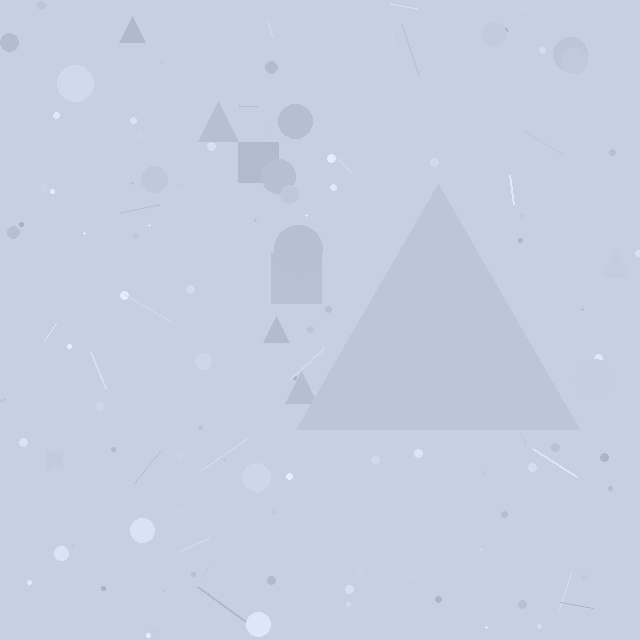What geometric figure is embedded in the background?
A triangle is embedded in the background.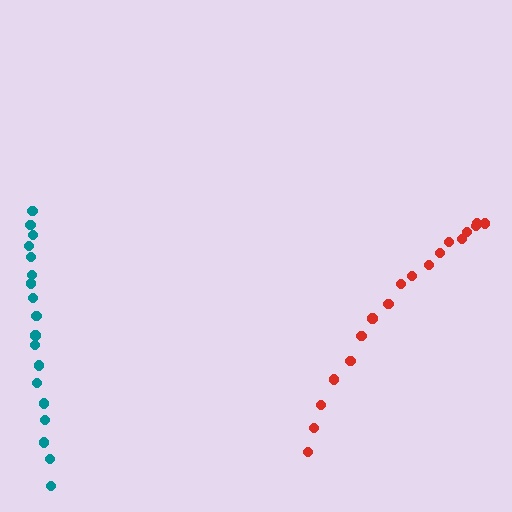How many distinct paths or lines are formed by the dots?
There are 2 distinct paths.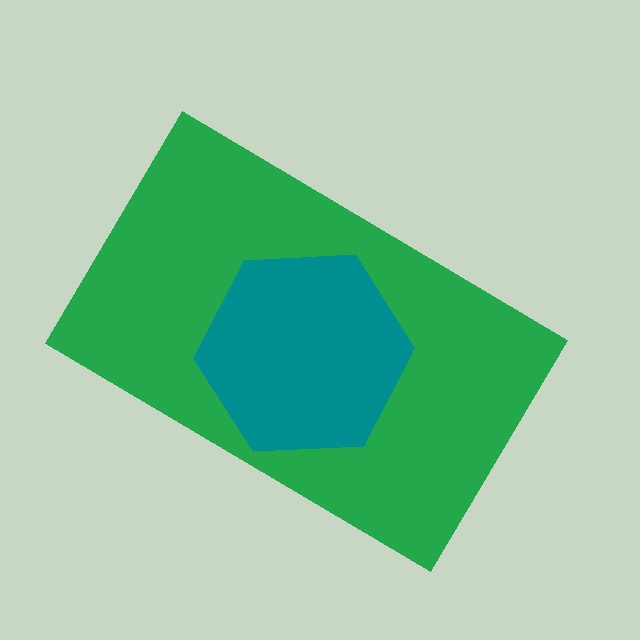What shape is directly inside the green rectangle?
The teal hexagon.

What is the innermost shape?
The teal hexagon.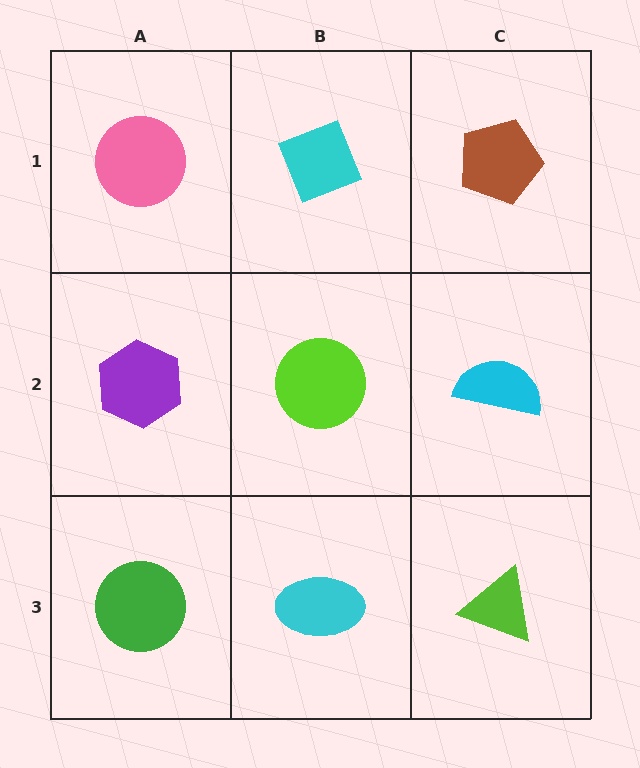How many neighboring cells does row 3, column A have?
2.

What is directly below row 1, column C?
A cyan semicircle.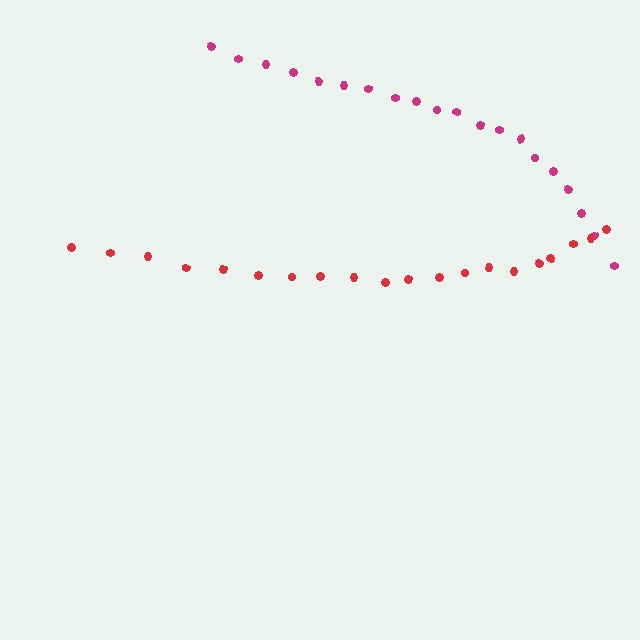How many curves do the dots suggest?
There are 2 distinct paths.